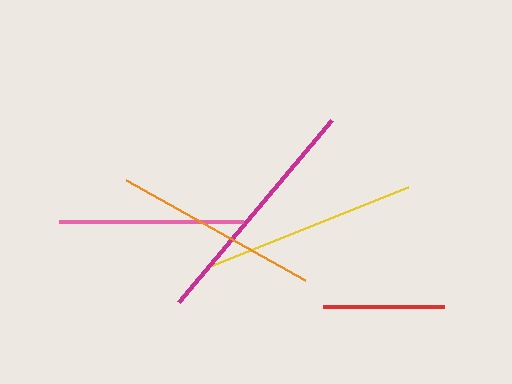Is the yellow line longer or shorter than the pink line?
The yellow line is longer than the pink line.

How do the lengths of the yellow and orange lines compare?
The yellow and orange lines are approximately the same length.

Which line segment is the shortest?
The red line is the shortest at approximately 120 pixels.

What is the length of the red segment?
The red segment is approximately 120 pixels long.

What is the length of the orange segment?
The orange segment is approximately 205 pixels long.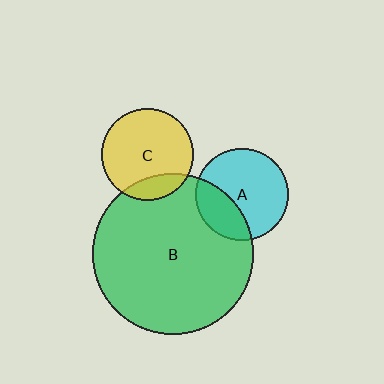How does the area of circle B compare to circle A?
Approximately 3.0 times.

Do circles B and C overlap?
Yes.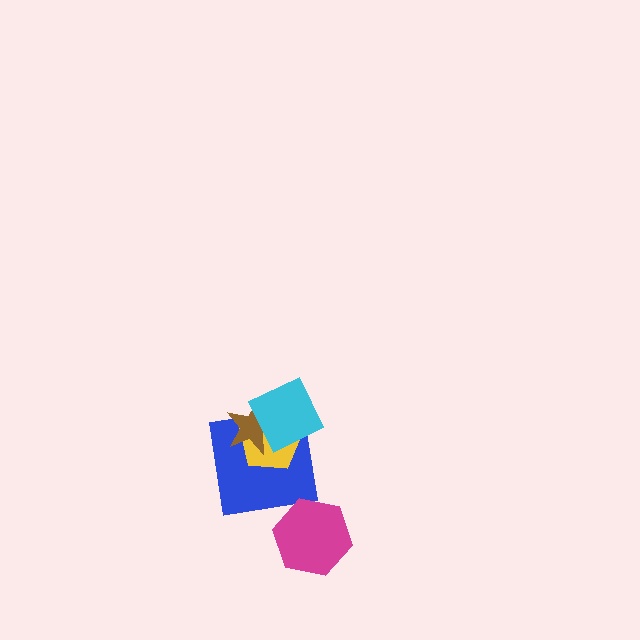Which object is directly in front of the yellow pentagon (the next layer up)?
The brown star is directly in front of the yellow pentagon.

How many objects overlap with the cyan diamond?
3 objects overlap with the cyan diamond.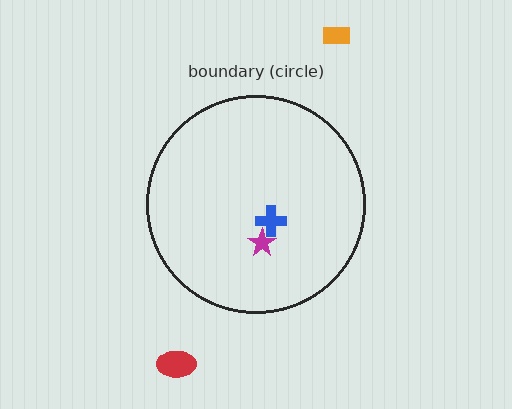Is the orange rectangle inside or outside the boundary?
Outside.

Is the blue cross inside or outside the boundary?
Inside.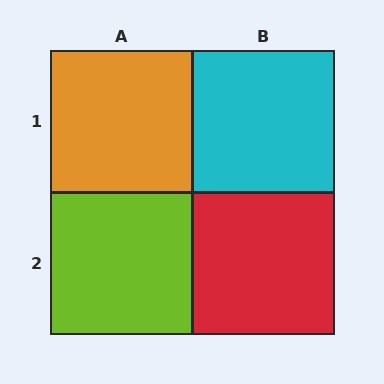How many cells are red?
1 cell is red.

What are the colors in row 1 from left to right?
Orange, cyan.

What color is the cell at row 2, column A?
Lime.